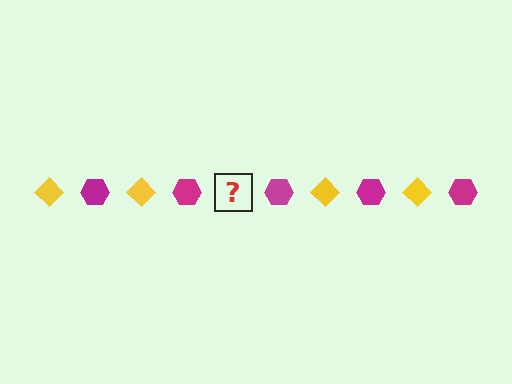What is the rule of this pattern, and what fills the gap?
The rule is that the pattern alternates between yellow diamond and magenta hexagon. The gap should be filled with a yellow diamond.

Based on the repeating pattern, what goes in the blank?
The blank should be a yellow diamond.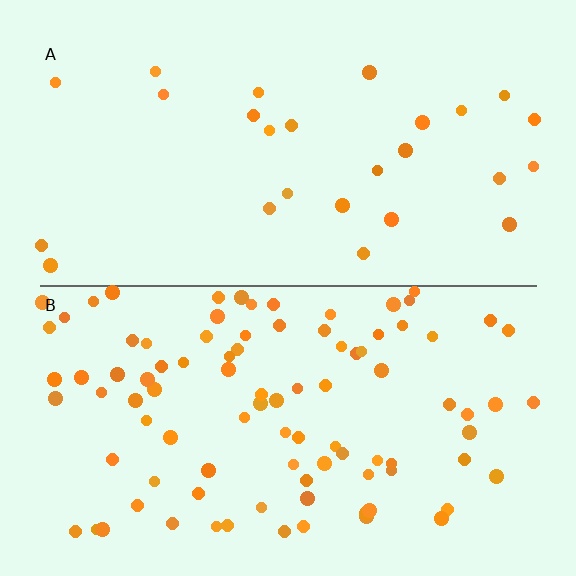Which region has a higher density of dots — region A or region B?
B (the bottom).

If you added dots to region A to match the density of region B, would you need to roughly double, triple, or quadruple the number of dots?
Approximately quadruple.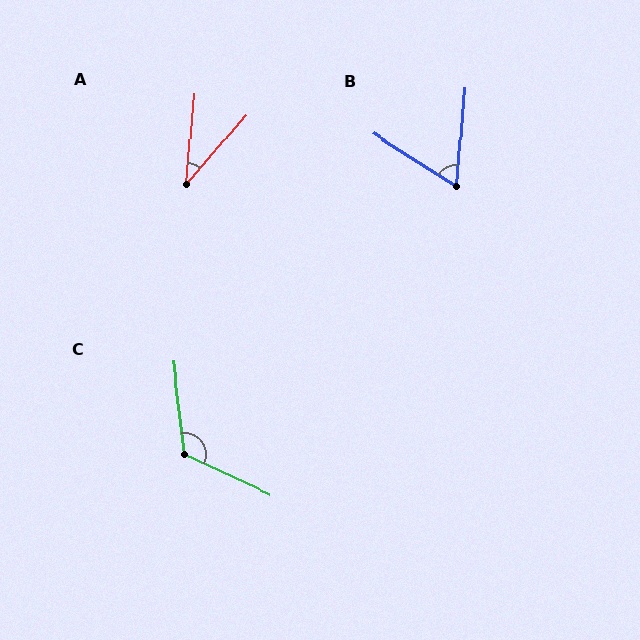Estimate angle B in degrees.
Approximately 63 degrees.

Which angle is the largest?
C, at approximately 122 degrees.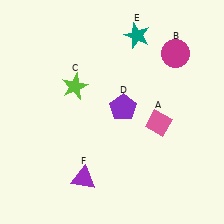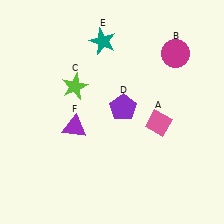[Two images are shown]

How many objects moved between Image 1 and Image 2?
2 objects moved between the two images.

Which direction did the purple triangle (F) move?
The purple triangle (F) moved up.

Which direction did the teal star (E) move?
The teal star (E) moved left.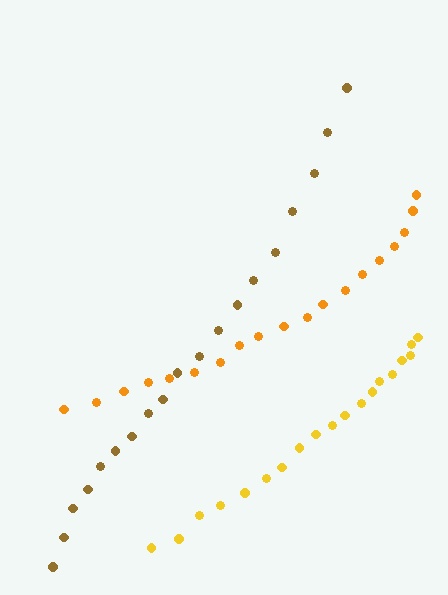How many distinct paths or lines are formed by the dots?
There are 3 distinct paths.